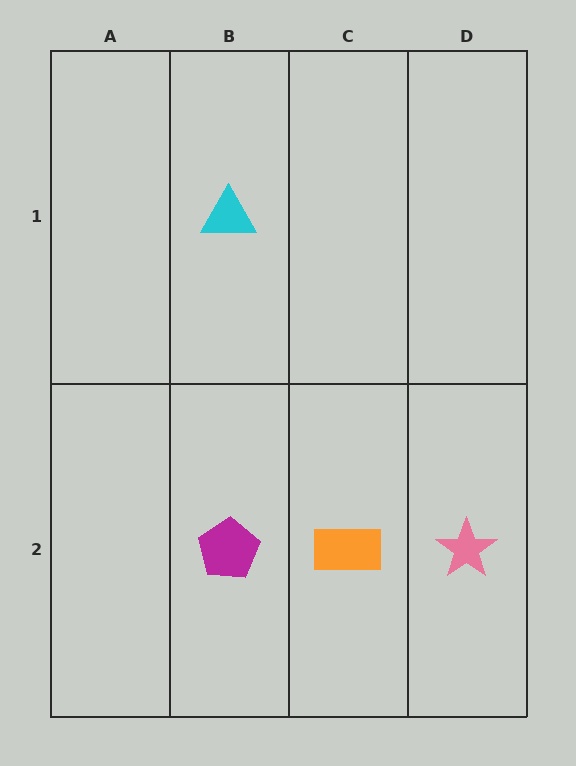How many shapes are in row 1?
1 shape.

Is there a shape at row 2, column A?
No, that cell is empty.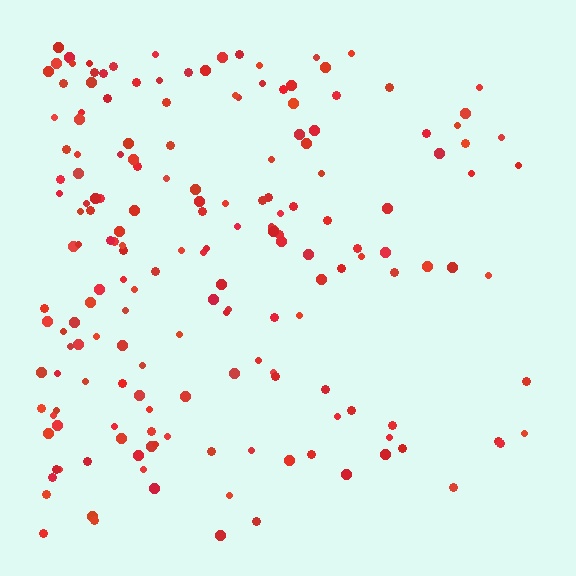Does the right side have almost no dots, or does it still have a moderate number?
Still a moderate number, just noticeably fewer than the left.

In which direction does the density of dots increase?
From right to left, with the left side densest.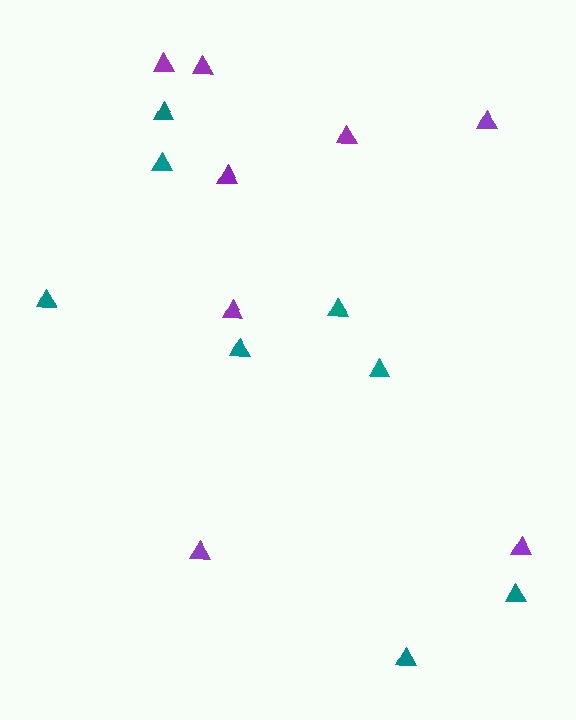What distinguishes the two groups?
There are 2 groups: one group of teal triangles (8) and one group of purple triangles (8).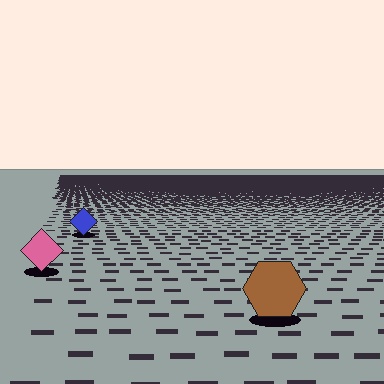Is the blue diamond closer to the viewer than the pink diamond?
No. The pink diamond is closer — you can tell from the texture gradient: the ground texture is coarser near it.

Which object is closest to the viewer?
The brown hexagon is closest. The texture marks near it are larger and more spread out.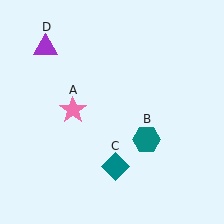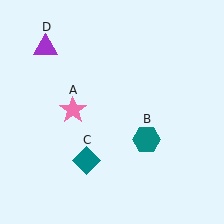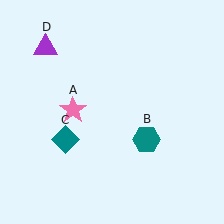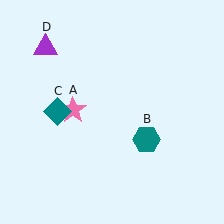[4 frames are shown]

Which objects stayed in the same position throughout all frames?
Pink star (object A) and teal hexagon (object B) and purple triangle (object D) remained stationary.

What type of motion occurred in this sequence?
The teal diamond (object C) rotated clockwise around the center of the scene.